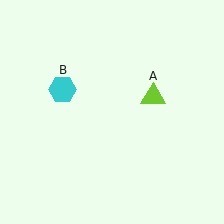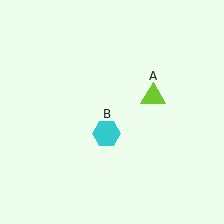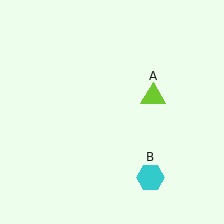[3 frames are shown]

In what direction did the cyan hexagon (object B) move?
The cyan hexagon (object B) moved down and to the right.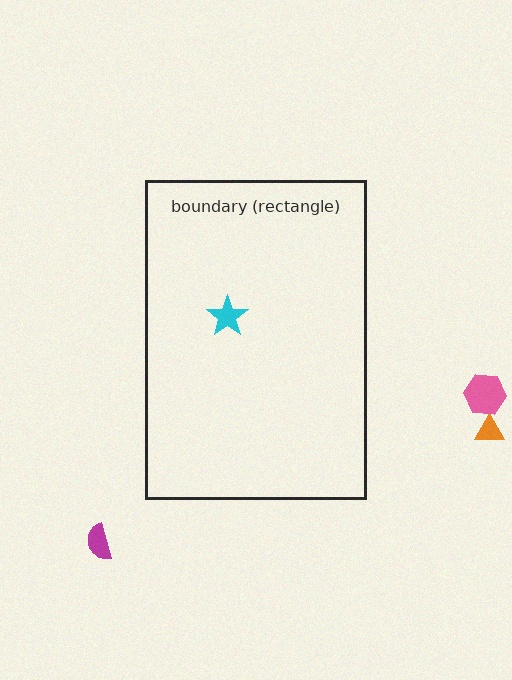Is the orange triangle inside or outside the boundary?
Outside.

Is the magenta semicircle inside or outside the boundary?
Outside.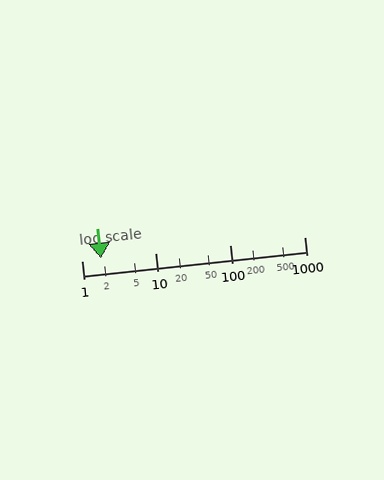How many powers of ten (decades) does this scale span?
The scale spans 3 decades, from 1 to 1000.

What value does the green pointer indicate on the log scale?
The pointer indicates approximately 1.8.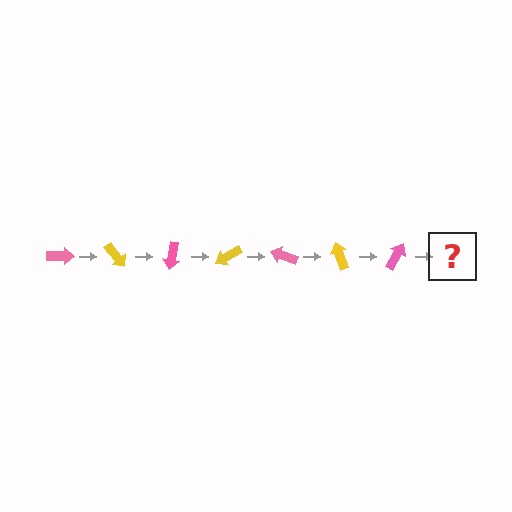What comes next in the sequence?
The next element should be a yellow arrow, rotated 350 degrees from the start.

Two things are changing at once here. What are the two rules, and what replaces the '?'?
The two rules are that it rotates 50 degrees each step and the color cycles through pink and yellow. The '?' should be a yellow arrow, rotated 350 degrees from the start.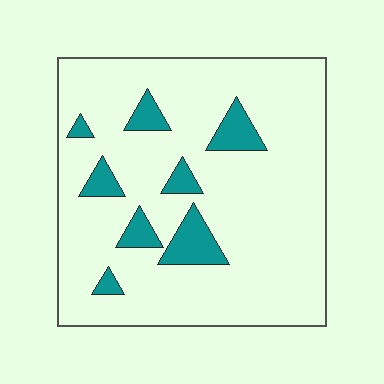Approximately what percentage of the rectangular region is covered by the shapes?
Approximately 10%.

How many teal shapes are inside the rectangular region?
8.